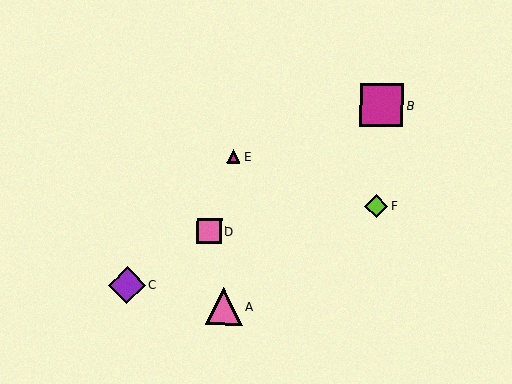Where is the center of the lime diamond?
The center of the lime diamond is at (376, 206).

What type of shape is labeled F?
Shape F is a lime diamond.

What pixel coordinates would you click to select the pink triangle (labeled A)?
Click at (224, 306) to select the pink triangle A.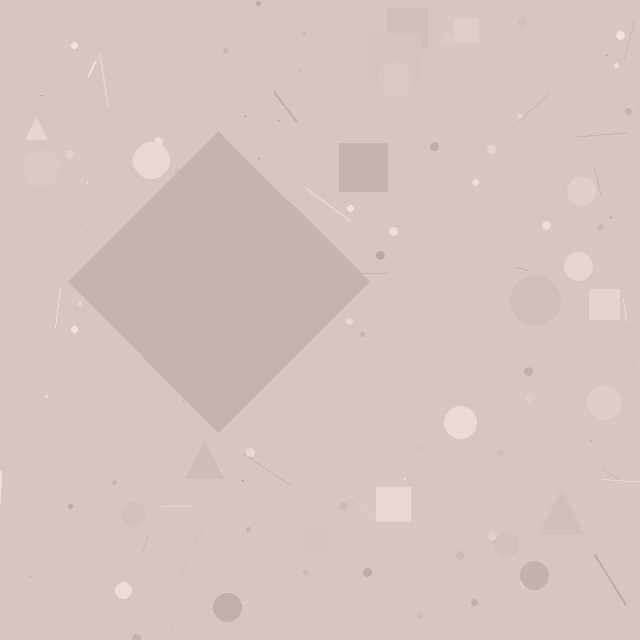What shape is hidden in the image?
A diamond is hidden in the image.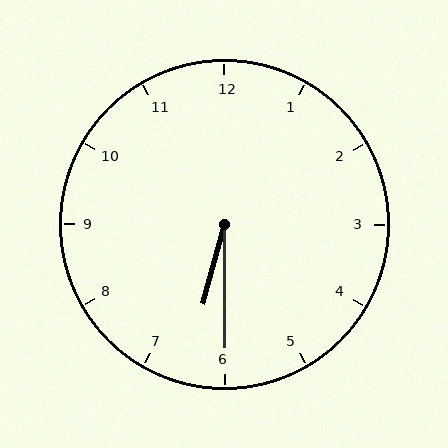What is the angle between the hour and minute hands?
Approximately 15 degrees.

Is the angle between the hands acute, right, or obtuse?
It is acute.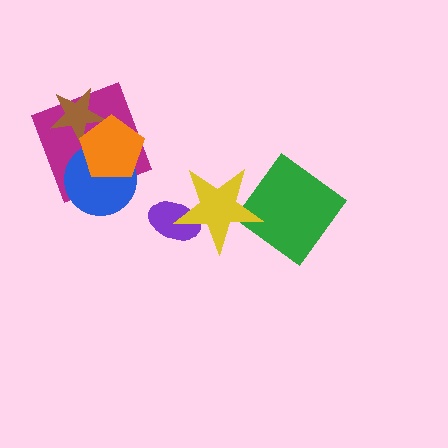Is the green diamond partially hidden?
Yes, it is partially covered by another shape.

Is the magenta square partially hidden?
Yes, it is partially covered by another shape.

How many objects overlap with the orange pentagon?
3 objects overlap with the orange pentagon.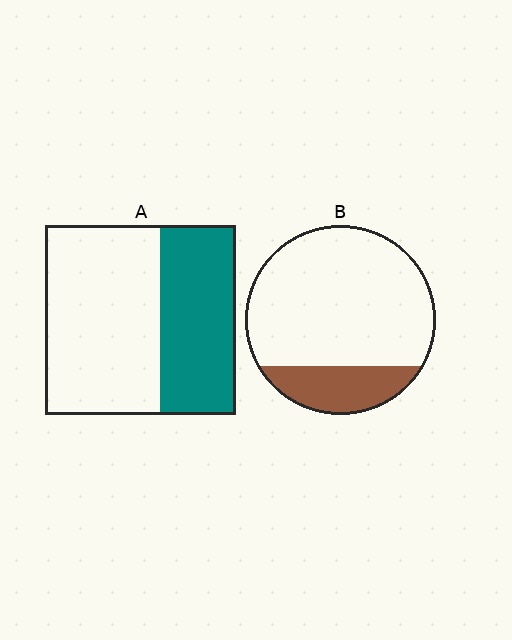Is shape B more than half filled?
No.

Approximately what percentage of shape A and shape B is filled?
A is approximately 40% and B is approximately 20%.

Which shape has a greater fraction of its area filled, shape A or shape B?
Shape A.